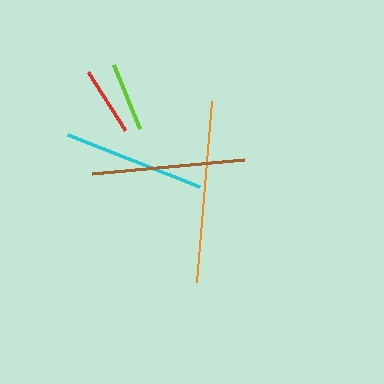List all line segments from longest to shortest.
From longest to shortest: orange, brown, cyan, lime, red.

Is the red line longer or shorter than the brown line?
The brown line is longer than the red line.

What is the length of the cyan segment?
The cyan segment is approximately 141 pixels long.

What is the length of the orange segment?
The orange segment is approximately 182 pixels long.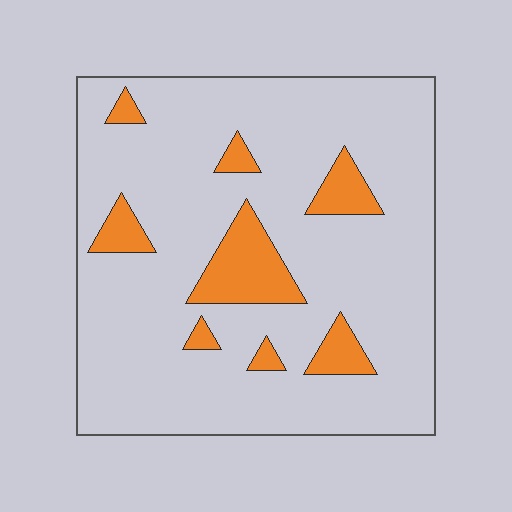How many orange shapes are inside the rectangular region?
8.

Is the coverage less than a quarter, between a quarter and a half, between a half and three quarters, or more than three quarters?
Less than a quarter.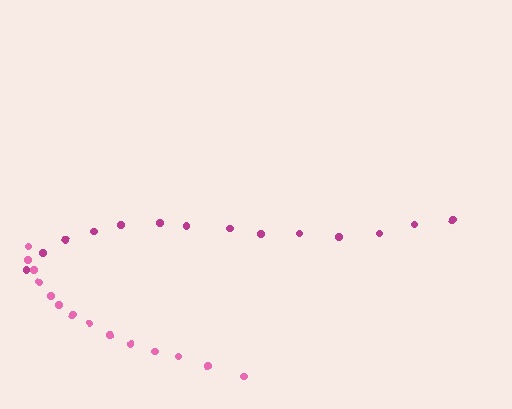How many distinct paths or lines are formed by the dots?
There are 2 distinct paths.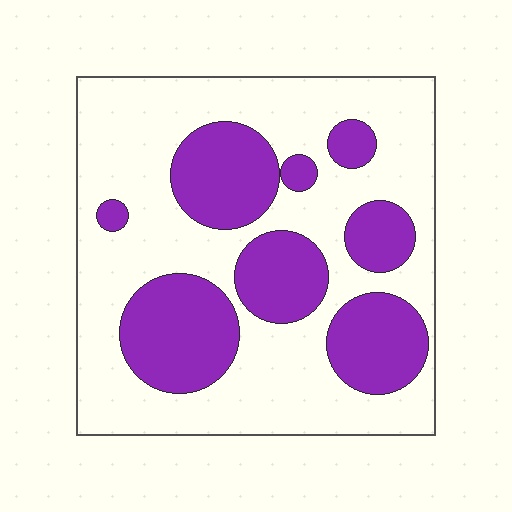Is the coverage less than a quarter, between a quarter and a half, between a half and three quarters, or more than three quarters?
Between a quarter and a half.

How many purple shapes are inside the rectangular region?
8.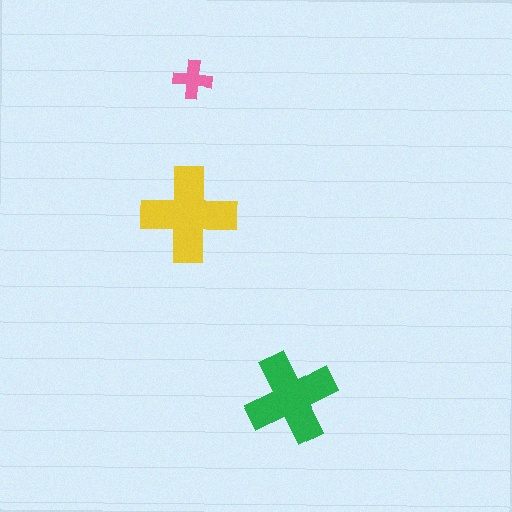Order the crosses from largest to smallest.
the yellow one, the green one, the pink one.